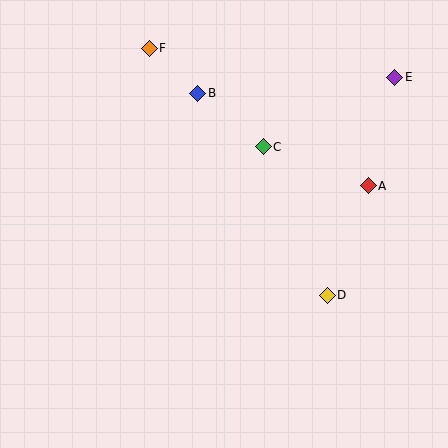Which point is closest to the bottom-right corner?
Point D is closest to the bottom-right corner.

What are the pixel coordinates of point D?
Point D is at (327, 295).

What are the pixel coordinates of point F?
Point F is at (149, 48).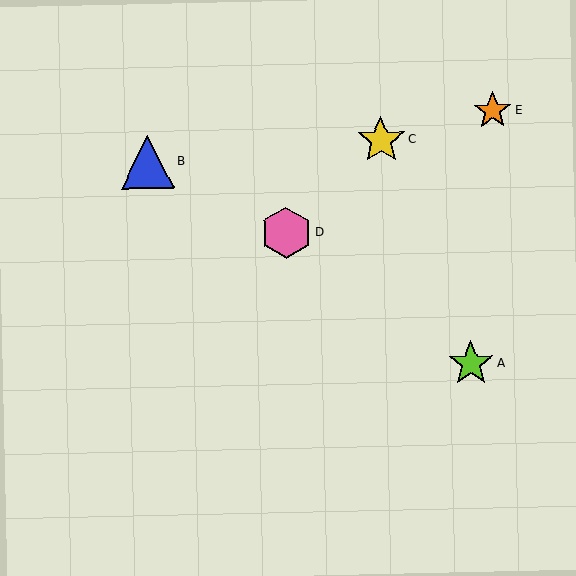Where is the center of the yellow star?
The center of the yellow star is at (381, 140).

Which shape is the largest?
The blue triangle (labeled B) is the largest.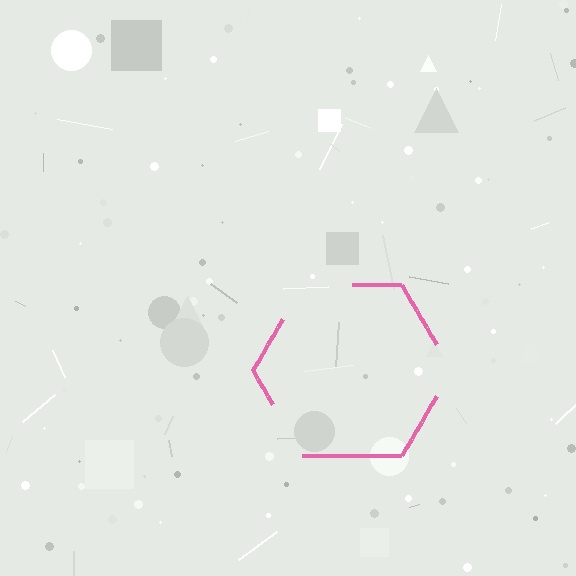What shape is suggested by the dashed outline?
The dashed outline suggests a hexagon.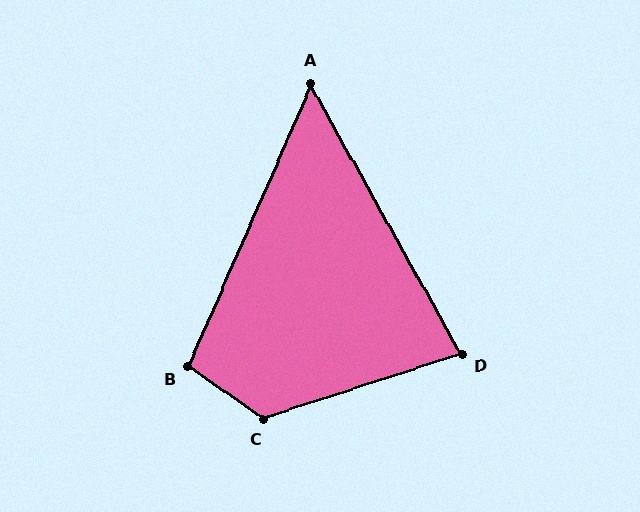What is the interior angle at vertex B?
Approximately 101 degrees (obtuse).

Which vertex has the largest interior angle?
C, at approximately 127 degrees.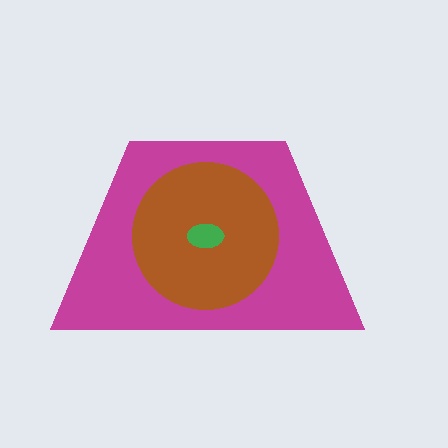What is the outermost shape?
The magenta trapezoid.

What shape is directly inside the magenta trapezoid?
The brown circle.